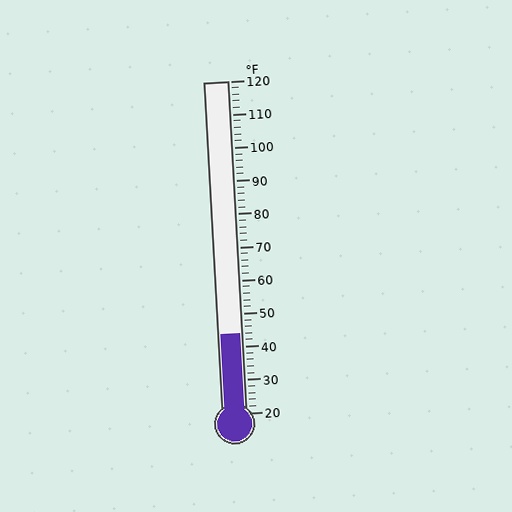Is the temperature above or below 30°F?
The temperature is above 30°F.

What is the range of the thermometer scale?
The thermometer scale ranges from 20°F to 120°F.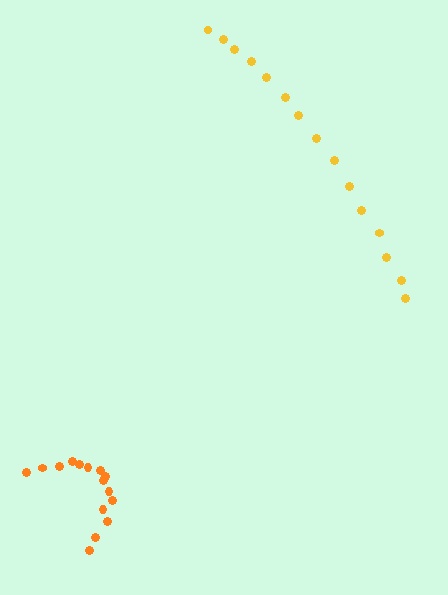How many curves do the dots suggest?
There are 2 distinct paths.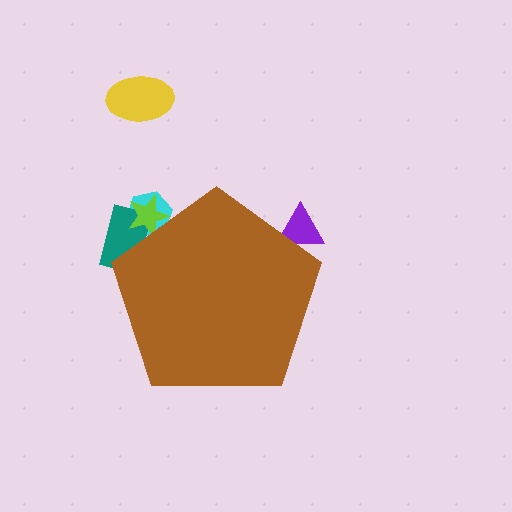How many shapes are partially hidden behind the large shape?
4 shapes are partially hidden.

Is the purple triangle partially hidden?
Yes, the purple triangle is partially hidden behind the brown pentagon.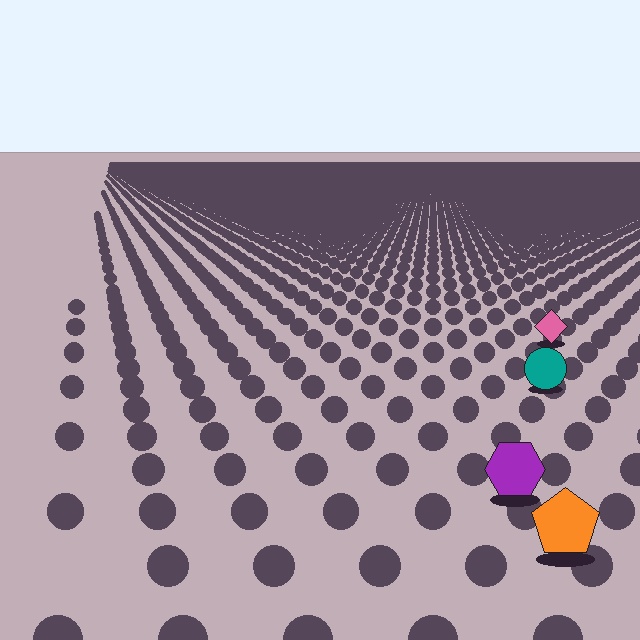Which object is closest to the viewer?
The orange pentagon is closest. The texture marks near it are larger and more spread out.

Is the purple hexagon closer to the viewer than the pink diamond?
Yes. The purple hexagon is closer — you can tell from the texture gradient: the ground texture is coarser near it.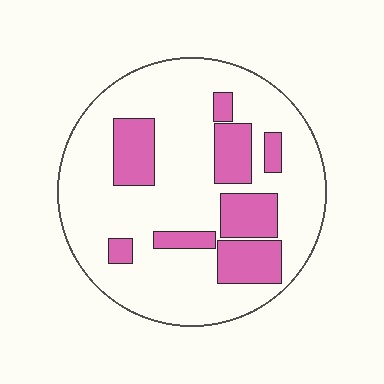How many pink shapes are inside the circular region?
8.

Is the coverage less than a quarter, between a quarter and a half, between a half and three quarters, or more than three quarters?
Less than a quarter.